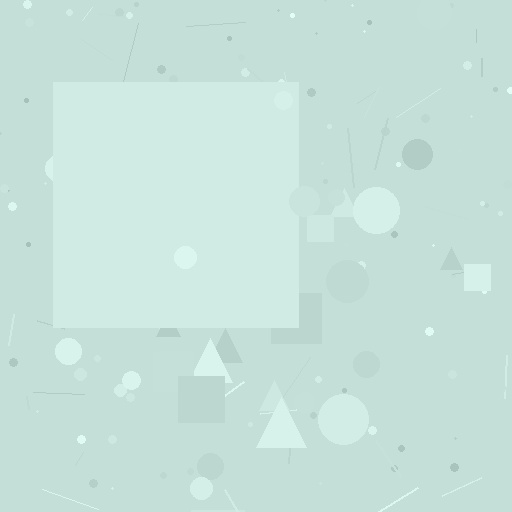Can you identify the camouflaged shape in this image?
The camouflaged shape is a square.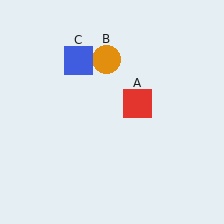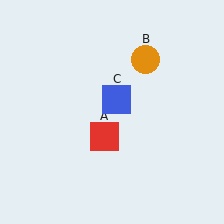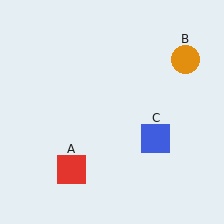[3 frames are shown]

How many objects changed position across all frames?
3 objects changed position: red square (object A), orange circle (object B), blue square (object C).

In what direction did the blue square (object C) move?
The blue square (object C) moved down and to the right.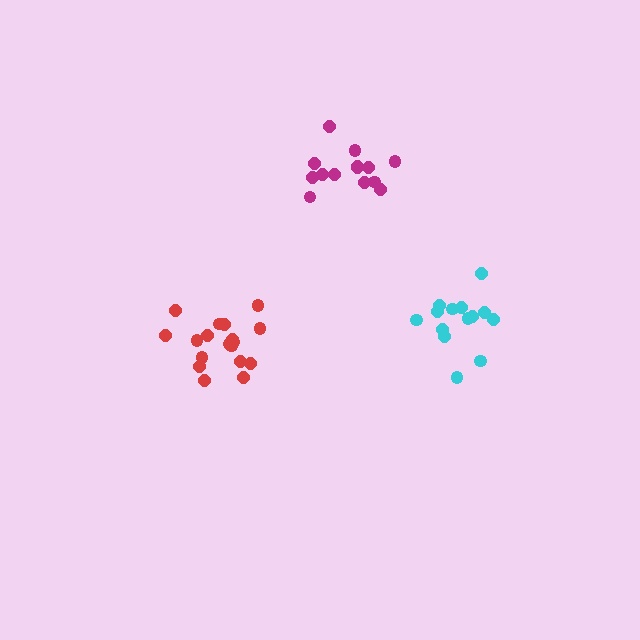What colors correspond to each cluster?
The clusters are colored: cyan, red, magenta.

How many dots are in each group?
Group 1: 14 dots, Group 2: 18 dots, Group 3: 14 dots (46 total).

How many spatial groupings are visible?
There are 3 spatial groupings.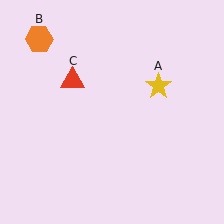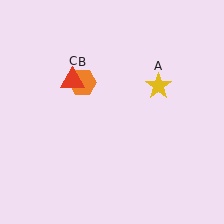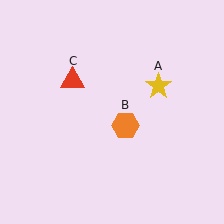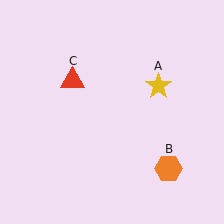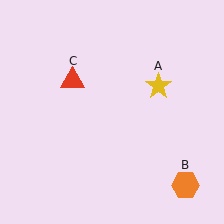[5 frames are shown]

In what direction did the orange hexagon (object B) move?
The orange hexagon (object B) moved down and to the right.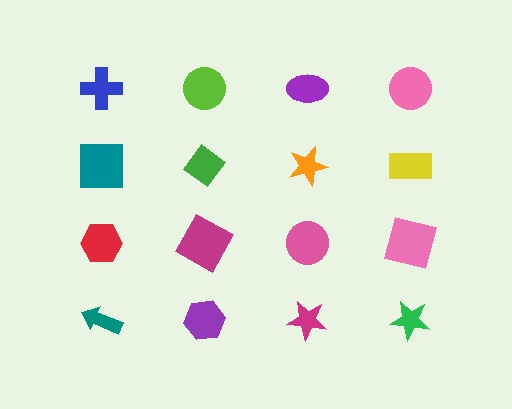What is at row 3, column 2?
A magenta square.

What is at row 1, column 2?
A lime circle.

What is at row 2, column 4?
A yellow rectangle.